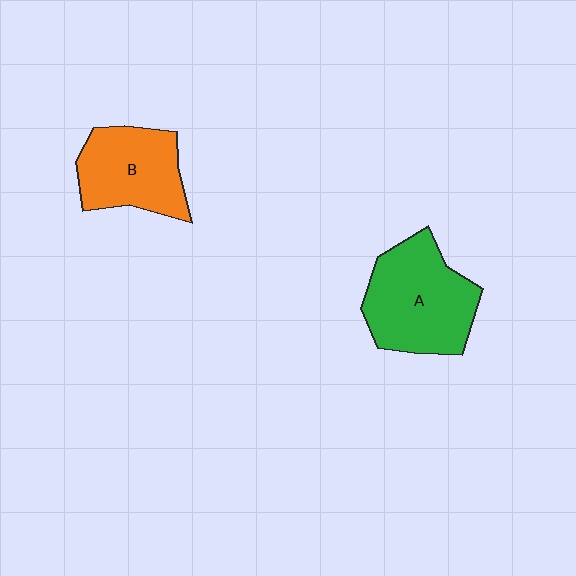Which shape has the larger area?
Shape A (green).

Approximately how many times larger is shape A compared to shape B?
Approximately 1.3 times.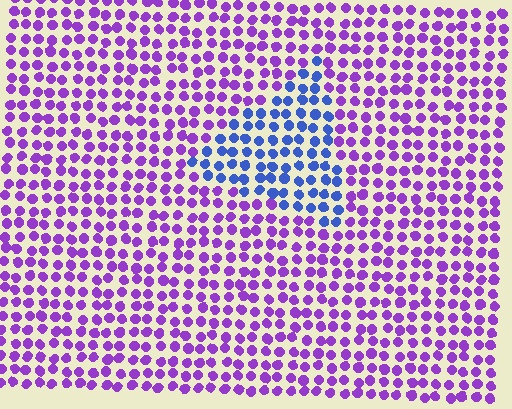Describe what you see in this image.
The image is filled with small purple elements in a uniform arrangement. A triangle-shaped region is visible where the elements are tinted to a slightly different hue, forming a subtle color boundary.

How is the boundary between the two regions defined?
The boundary is defined purely by a slight shift in hue (about 52 degrees). Spacing, size, and orientation are identical on both sides.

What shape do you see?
I see a triangle.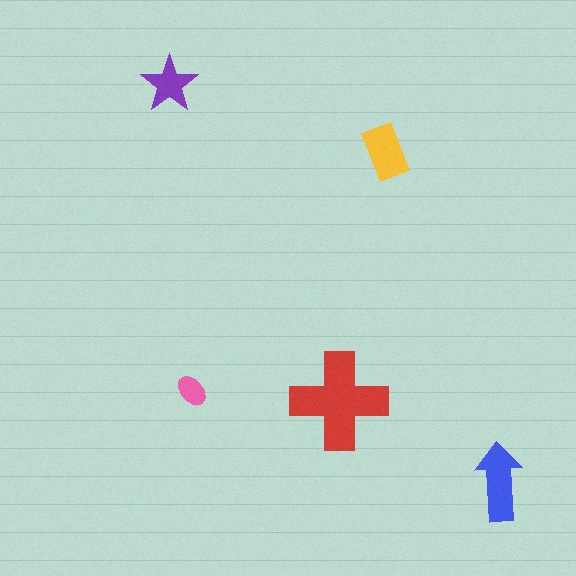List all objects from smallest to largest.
The pink ellipse, the purple star, the yellow rectangle, the blue arrow, the red cross.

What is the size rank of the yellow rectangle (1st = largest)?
3rd.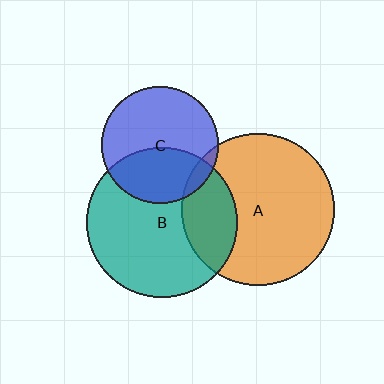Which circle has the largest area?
Circle A (orange).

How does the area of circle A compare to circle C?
Approximately 1.7 times.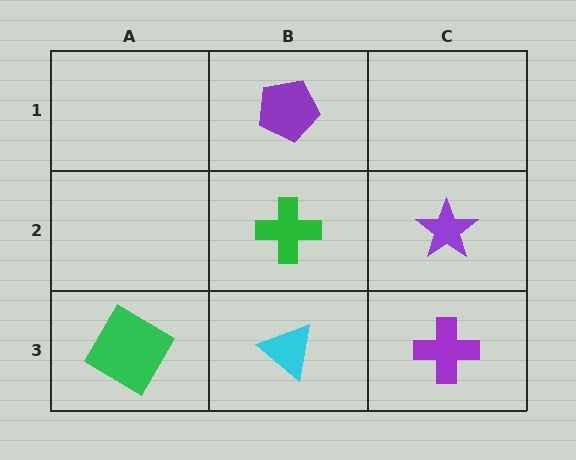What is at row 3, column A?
A green diamond.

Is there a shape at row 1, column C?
No, that cell is empty.